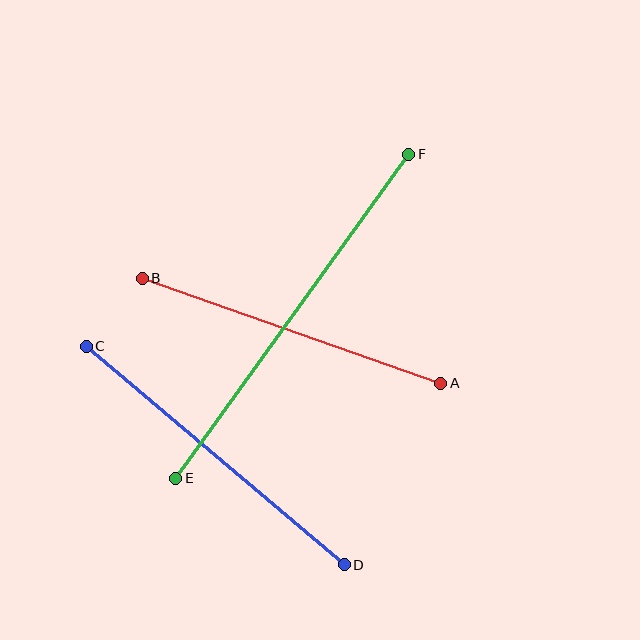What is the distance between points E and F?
The distance is approximately 399 pixels.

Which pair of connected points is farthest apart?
Points E and F are farthest apart.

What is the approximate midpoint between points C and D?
The midpoint is at approximately (215, 455) pixels.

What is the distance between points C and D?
The distance is approximately 338 pixels.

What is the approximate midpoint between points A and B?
The midpoint is at approximately (291, 331) pixels.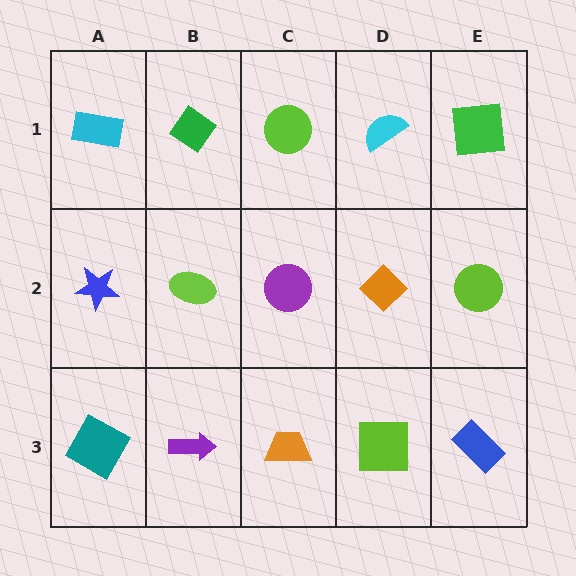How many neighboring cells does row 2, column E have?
3.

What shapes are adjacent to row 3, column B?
A lime ellipse (row 2, column B), a teal square (row 3, column A), an orange trapezoid (row 3, column C).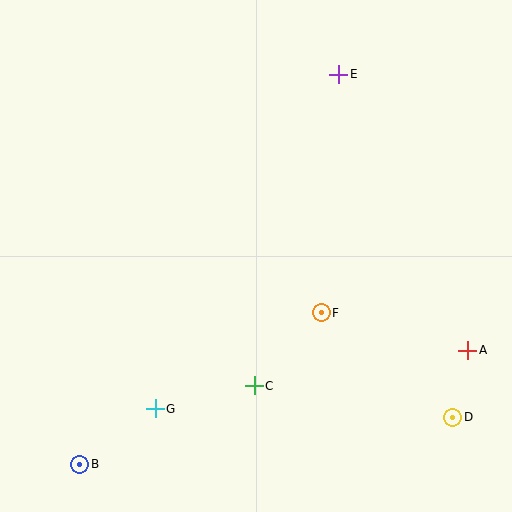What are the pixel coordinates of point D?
Point D is at (453, 417).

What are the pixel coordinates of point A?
Point A is at (468, 350).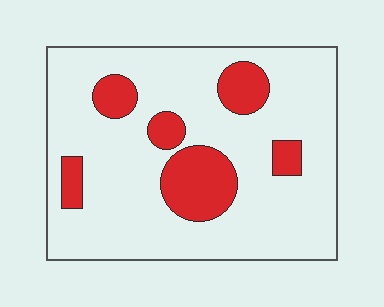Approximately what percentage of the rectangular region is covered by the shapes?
Approximately 20%.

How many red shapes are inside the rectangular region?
6.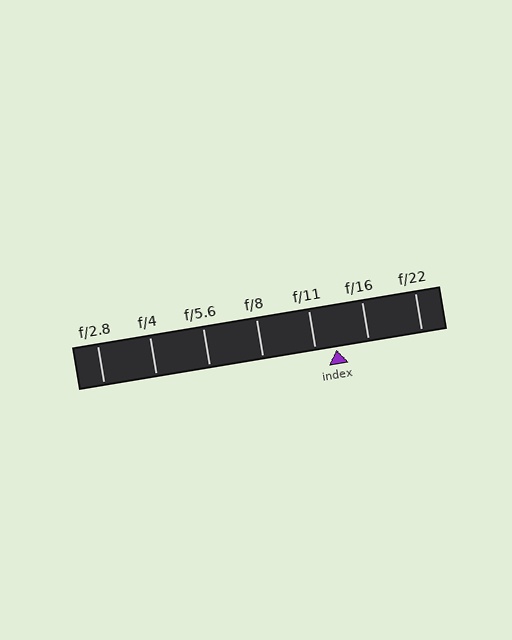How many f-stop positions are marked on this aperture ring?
There are 7 f-stop positions marked.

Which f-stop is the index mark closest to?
The index mark is closest to f/11.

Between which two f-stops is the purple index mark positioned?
The index mark is between f/11 and f/16.